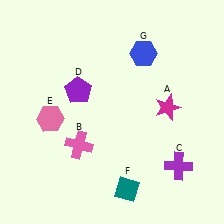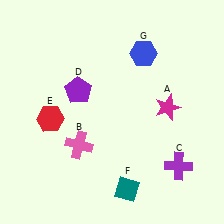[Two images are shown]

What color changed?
The hexagon (E) changed from pink in Image 1 to red in Image 2.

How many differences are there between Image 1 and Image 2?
There is 1 difference between the two images.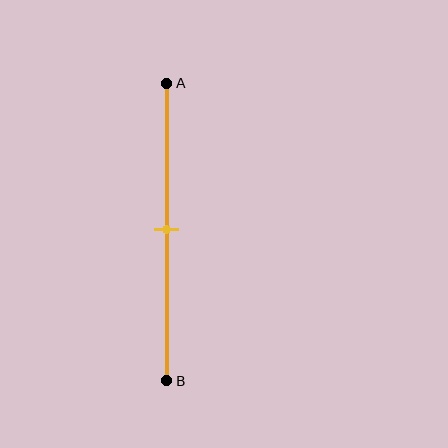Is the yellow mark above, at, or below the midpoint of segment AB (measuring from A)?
The yellow mark is approximately at the midpoint of segment AB.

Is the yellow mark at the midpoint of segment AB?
Yes, the mark is approximately at the midpoint.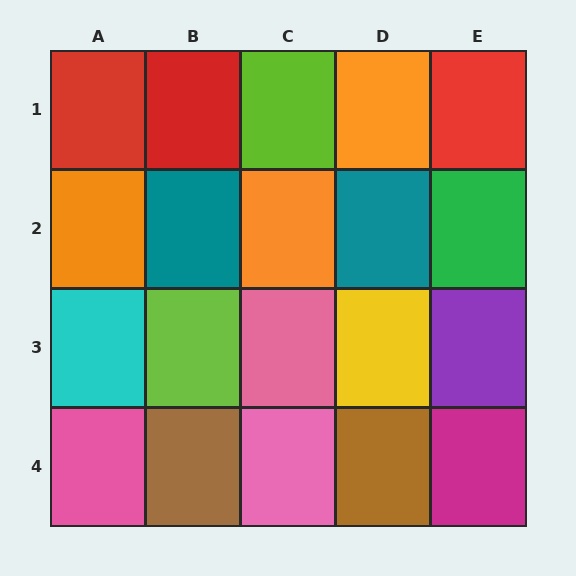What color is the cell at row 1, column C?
Lime.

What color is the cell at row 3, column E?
Purple.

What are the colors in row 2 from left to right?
Orange, teal, orange, teal, green.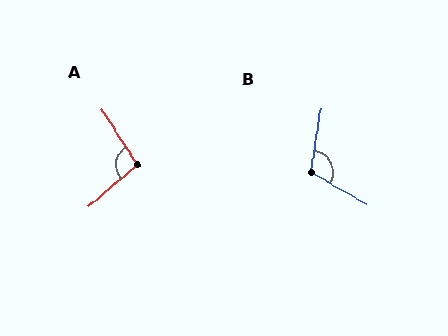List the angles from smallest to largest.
A (98°), B (111°).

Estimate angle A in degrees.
Approximately 98 degrees.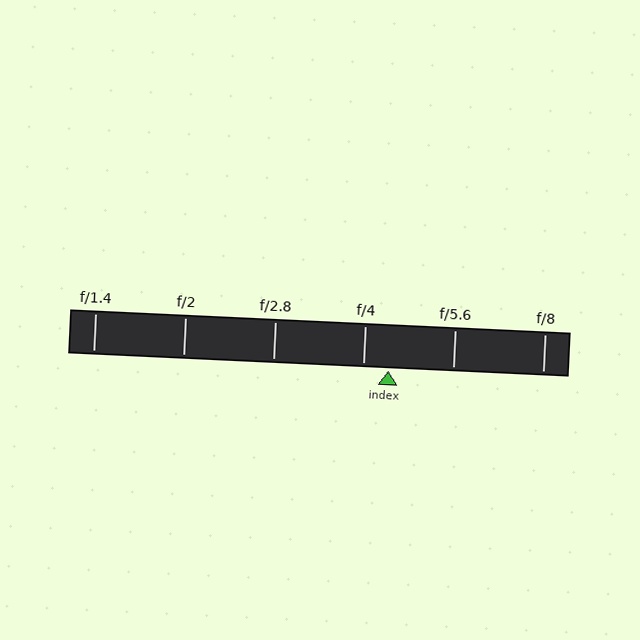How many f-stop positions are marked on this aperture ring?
There are 6 f-stop positions marked.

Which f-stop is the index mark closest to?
The index mark is closest to f/4.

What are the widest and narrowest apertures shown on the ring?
The widest aperture shown is f/1.4 and the narrowest is f/8.